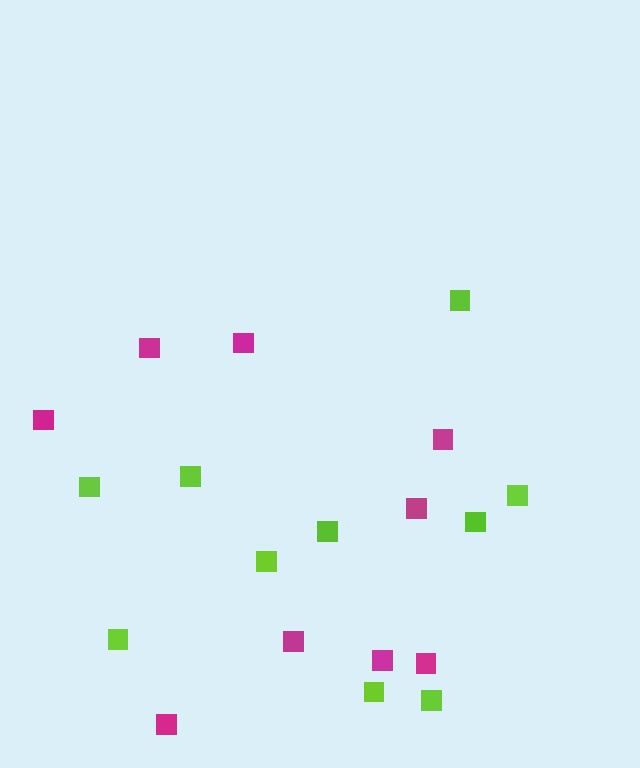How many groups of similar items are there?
There are 2 groups: one group of lime squares (10) and one group of magenta squares (9).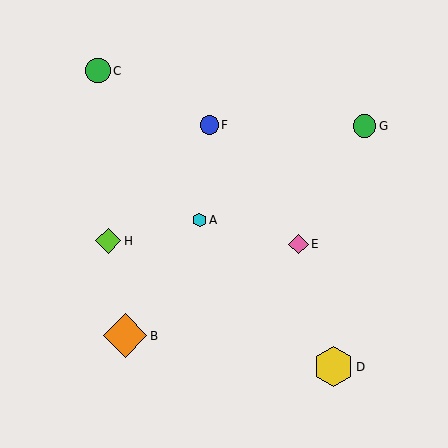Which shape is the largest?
The orange diamond (labeled B) is the largest.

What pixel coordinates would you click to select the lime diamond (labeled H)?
Click at (108, 241) to select the lime diamond H.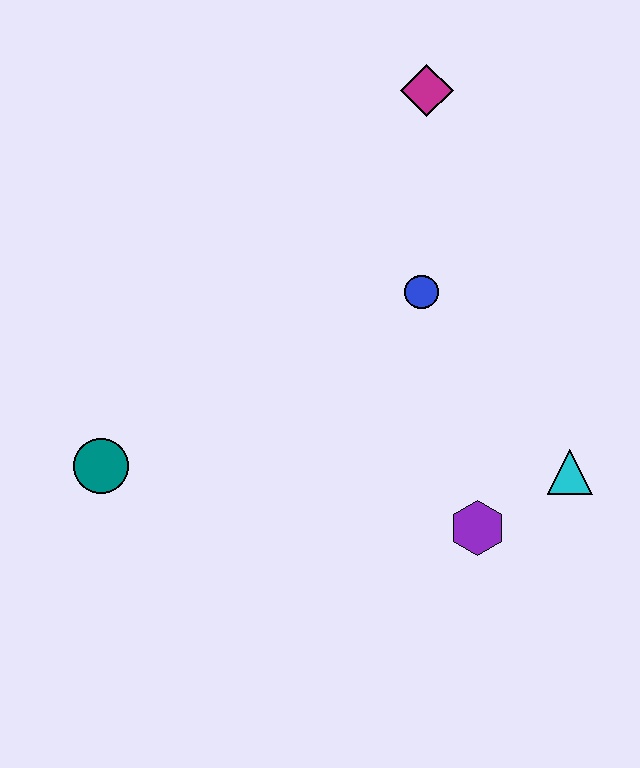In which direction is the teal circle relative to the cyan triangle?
The teal circle is to the left of the cyan triangle.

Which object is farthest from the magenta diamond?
The teal circle is farthest from the magenta diamond.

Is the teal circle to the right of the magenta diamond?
No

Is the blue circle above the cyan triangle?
Yes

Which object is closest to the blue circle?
The magenta diamond is closest to the blue circle.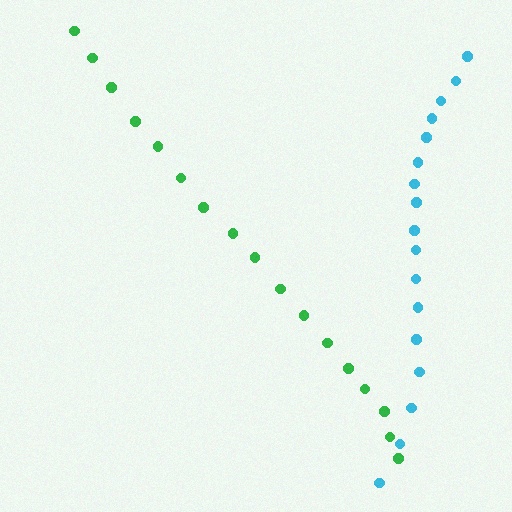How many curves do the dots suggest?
There are 2 distinct paths.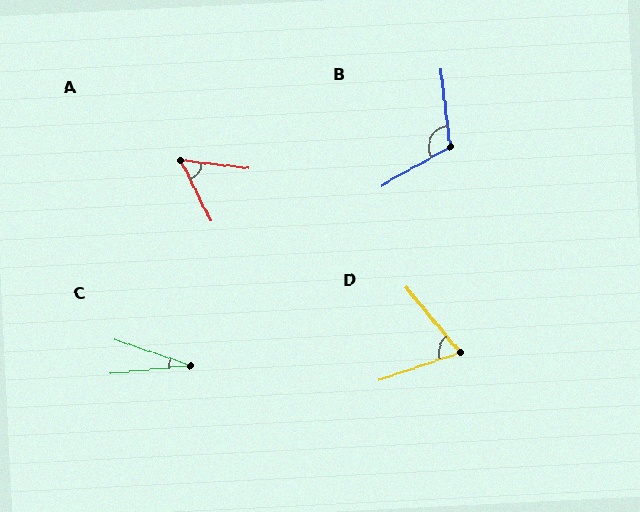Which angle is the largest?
B, at approximately 113 degrees.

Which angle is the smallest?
C, at approximately 25 degrees.